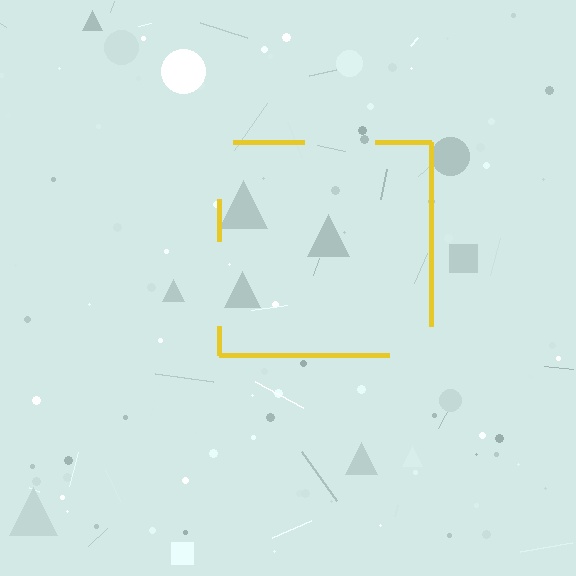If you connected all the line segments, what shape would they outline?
They would outline a square.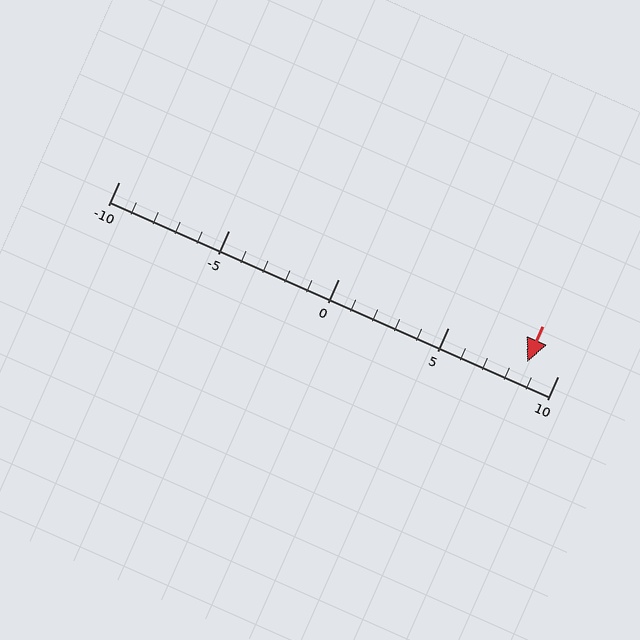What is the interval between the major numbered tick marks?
The major tick marks are spaced 5 units apart.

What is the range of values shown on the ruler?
The ruler shows values from -10 to 10.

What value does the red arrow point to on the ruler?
The red arrow points to approximately 9.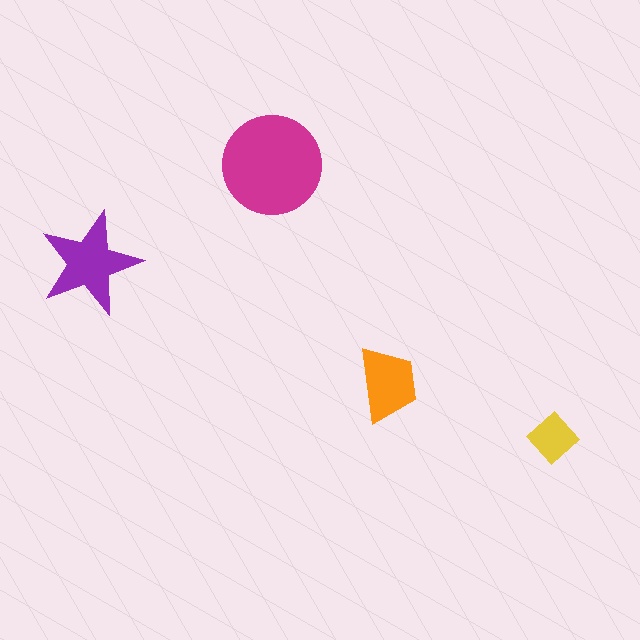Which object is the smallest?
The yellow diamond.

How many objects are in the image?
There are 4 objects in the image.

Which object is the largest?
The magenta circle.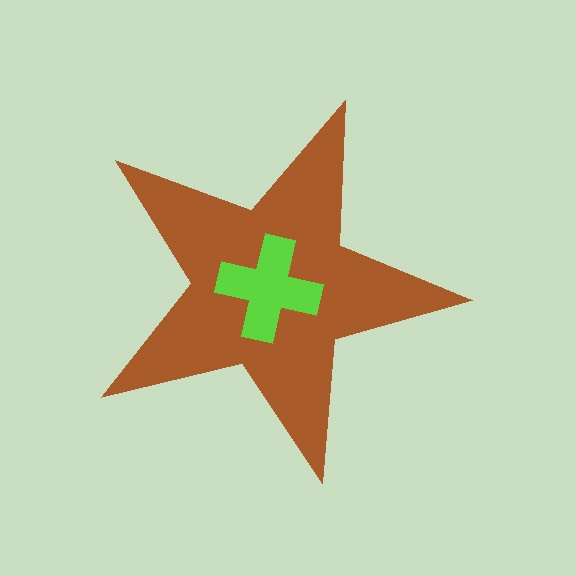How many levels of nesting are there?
2.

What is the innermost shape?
The lime cross.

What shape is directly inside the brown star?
The lime cross.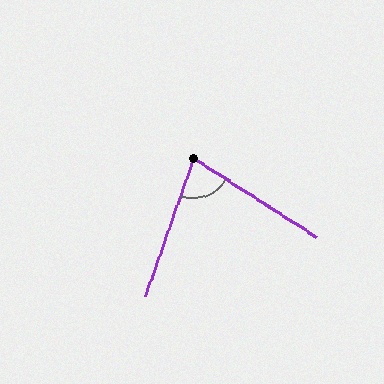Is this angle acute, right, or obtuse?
It is acute.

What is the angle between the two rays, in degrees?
Approximately 77 degrees.